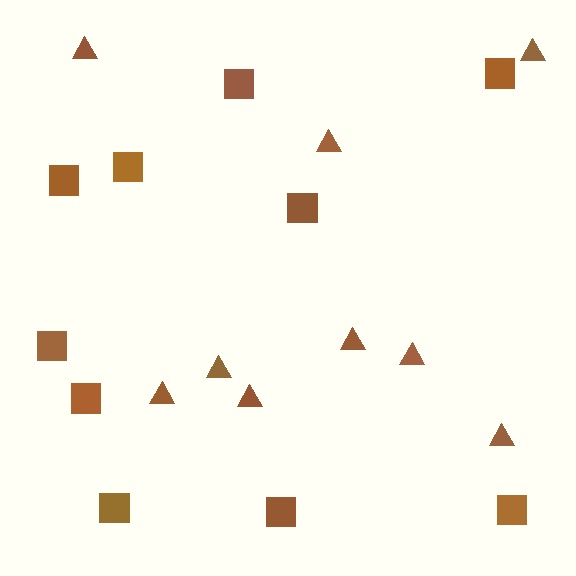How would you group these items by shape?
There are 2 groups: one group of squares (10) and one group of triangles (9).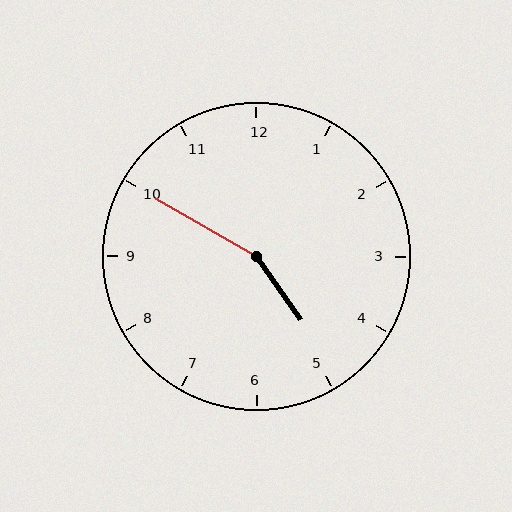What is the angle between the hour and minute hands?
Approximately 155 degrees.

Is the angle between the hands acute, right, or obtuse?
It is obtuse.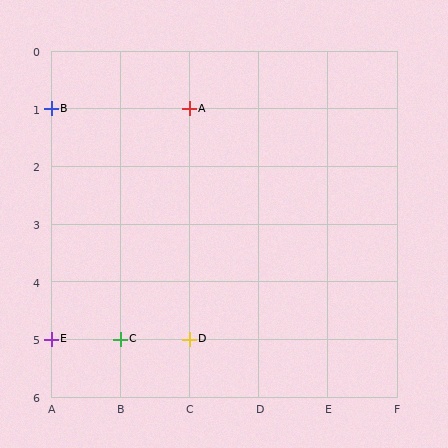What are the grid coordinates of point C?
Point C is at grid coordinates (B, 5).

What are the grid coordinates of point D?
Point D is at grid coordinates (C, 5).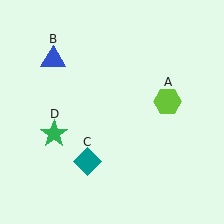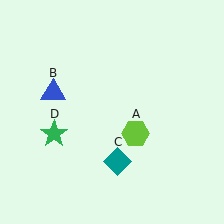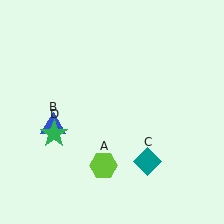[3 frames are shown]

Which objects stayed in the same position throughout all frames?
Green star (object D) remained stationary.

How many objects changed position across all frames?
3 objects changed position: lime hexagon (object A), blue triangle (object B), teal diamond (object C).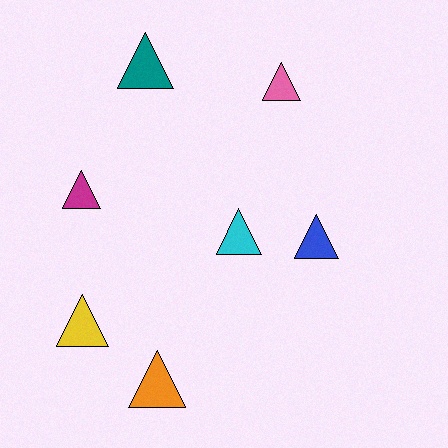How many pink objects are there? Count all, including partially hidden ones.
There is 1 pink object.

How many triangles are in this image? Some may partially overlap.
There are 7 triangles.